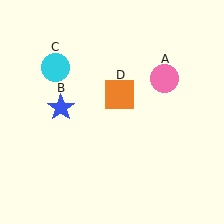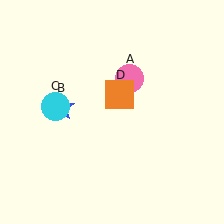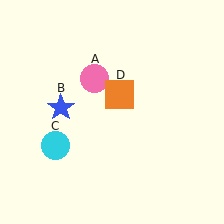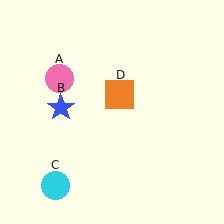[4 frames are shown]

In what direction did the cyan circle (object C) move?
The cyan circle (object C) moved down.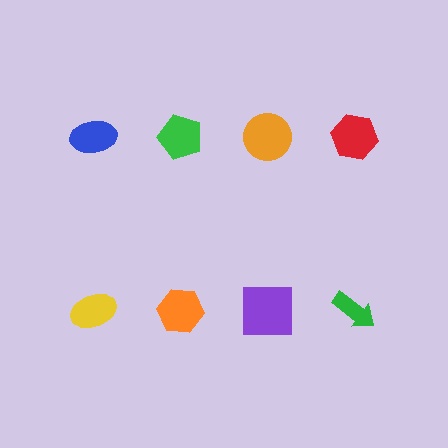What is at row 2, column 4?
A green arrow.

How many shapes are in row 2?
4 shapes.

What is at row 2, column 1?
A yellow ellipse.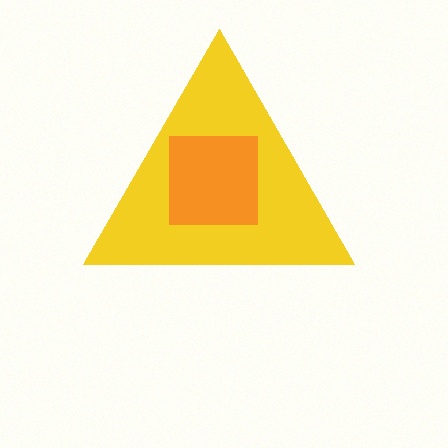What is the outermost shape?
The yellow triangle.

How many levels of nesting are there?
2.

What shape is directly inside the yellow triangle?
The orange square.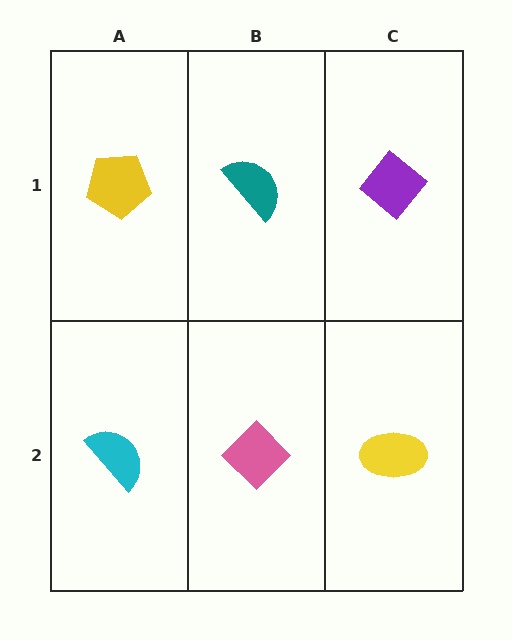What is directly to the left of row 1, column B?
A yellow pentagon.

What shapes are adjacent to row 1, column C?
A yellow ellipse (row 2, column C), a teal semicircle (row 1, column B).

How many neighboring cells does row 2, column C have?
2.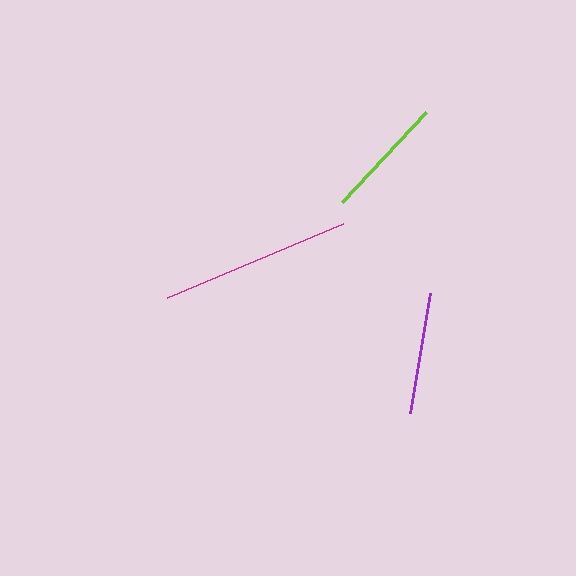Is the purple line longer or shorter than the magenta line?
The magenta line is longer than the purple line.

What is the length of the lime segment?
The lime segment is approximately 123 pixels long.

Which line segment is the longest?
The magenta line is the longest at approximately 191 pixels.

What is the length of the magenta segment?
The magenta segment is approximately 191 pixels long.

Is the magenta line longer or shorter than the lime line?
The magenta line is longer than the lime line.